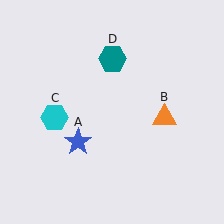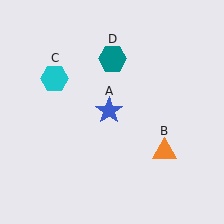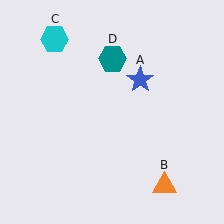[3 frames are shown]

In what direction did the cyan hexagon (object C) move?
The cyan hexagon (object C) moved up.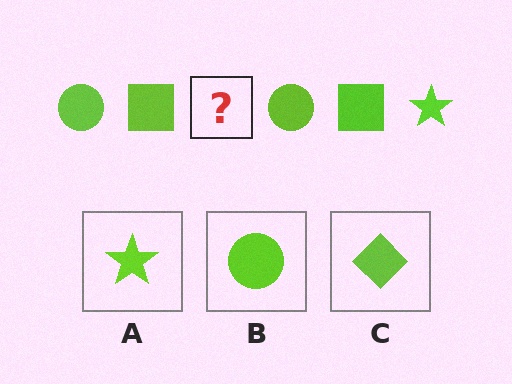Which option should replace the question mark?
Option A.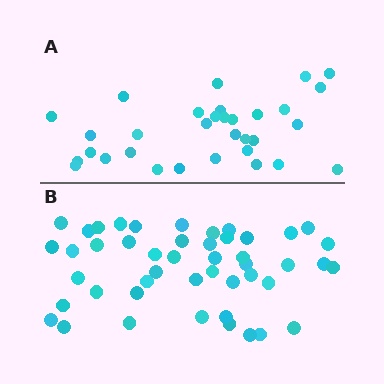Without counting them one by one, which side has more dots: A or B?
Region B (the bottom region) has more dots.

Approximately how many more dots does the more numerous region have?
Region B has approximately 15 more dots than region A.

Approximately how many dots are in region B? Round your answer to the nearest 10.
About 50 dots. (The exact count is 47, which rounds to 50.)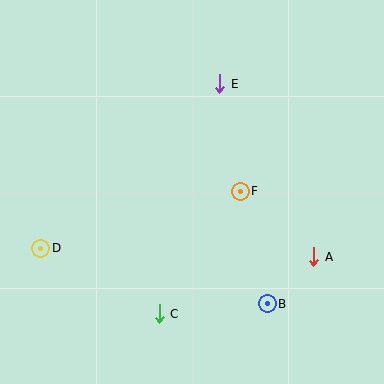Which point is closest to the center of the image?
Point F at (240, 191) is closest to the center.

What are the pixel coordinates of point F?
Point F is at (240, 191).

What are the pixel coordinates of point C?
Point C is at (159, 314).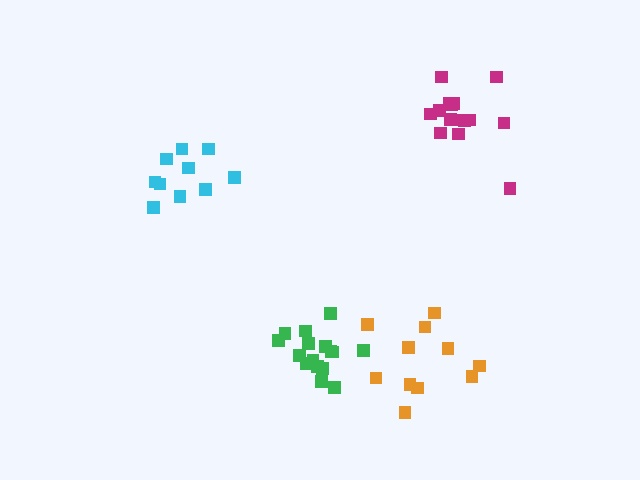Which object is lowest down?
The orange cluster is bottommost.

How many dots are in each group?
Group 1: 16 dots, Group 2: 11 dots, Group 3: 15 dots, Group 4: 10 dots (52 total).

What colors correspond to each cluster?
The clusters are colored: green, orange, magenta, cyan.